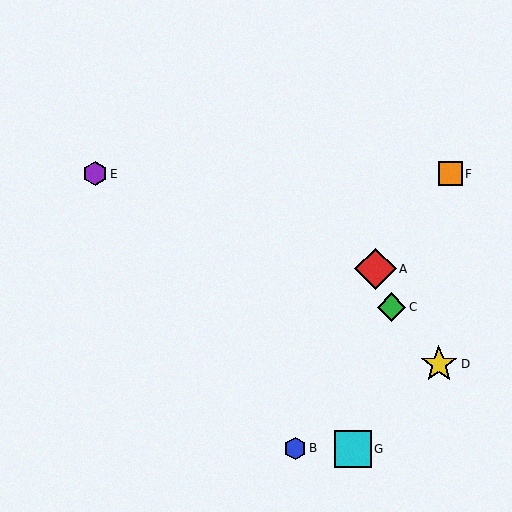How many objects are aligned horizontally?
2 objects (E, F) are aligned horizontally.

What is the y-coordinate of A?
Object A is at y≈269.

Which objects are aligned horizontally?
Objects E, F are aligned horizontally.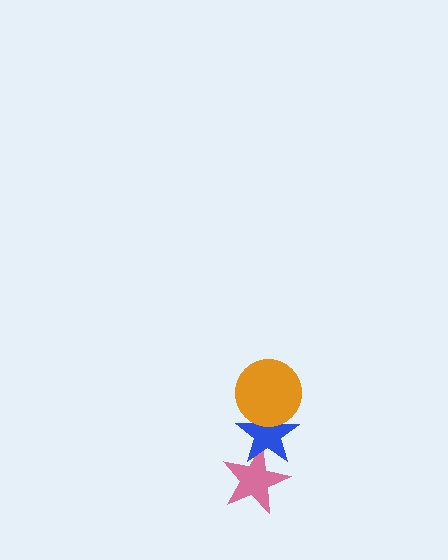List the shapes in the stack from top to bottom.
From top to bottom: the orange circle, the blue star, the pink star.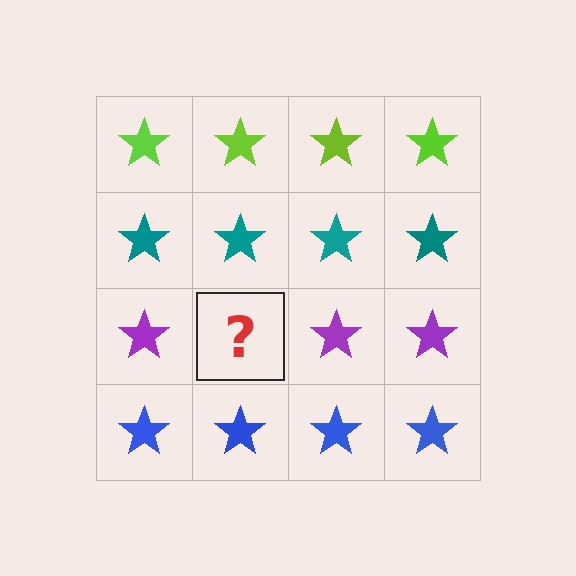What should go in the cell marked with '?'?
The missing cell should contain a purple star.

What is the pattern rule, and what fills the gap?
The rule is that each row has a consistent color. The gap should be filled with a purple star.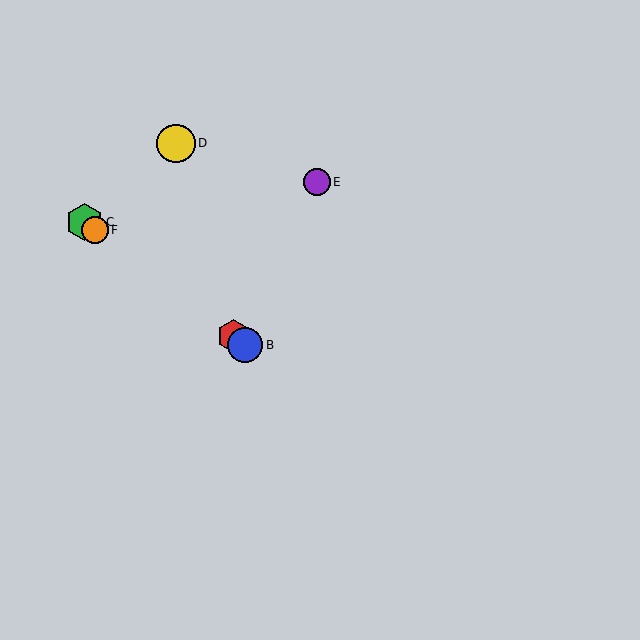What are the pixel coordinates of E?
Object E is at (317, 182).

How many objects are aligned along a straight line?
4 objects (A, B, C, F) are aligned along a straight line.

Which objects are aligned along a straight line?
Objects A, B, C, F are aligned along a straight line.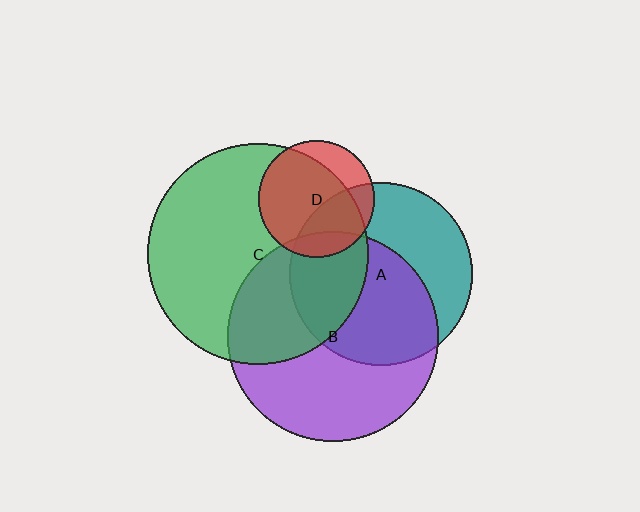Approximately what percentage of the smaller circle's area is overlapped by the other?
Approximately 40%.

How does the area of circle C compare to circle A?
Approximately 1.5 times.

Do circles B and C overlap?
Yes.